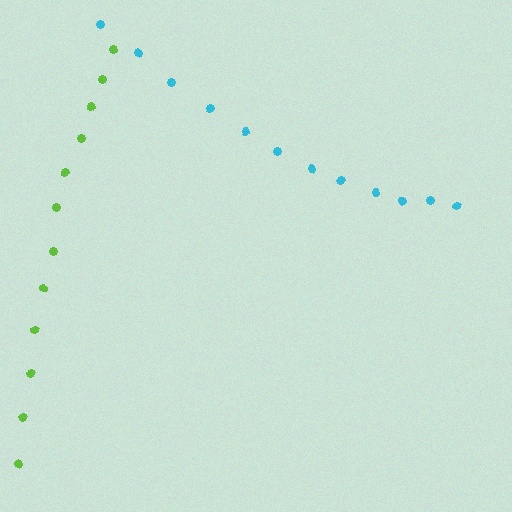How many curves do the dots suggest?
There are 2 distinct paths.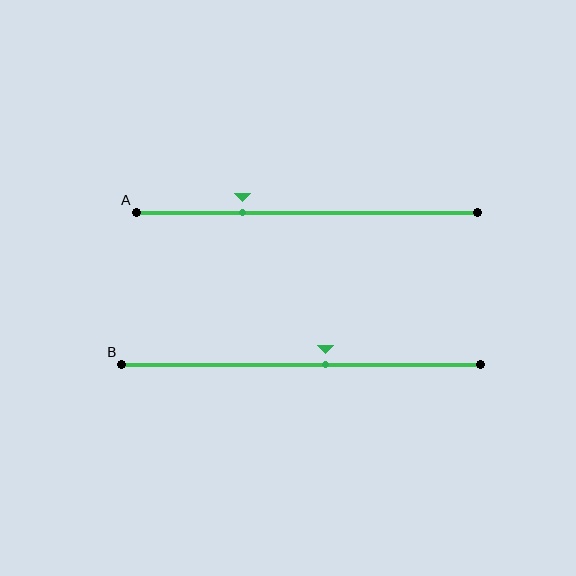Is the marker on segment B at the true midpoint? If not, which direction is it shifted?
No, the marker on segment B is shifted to the right by about 7% of the segment length.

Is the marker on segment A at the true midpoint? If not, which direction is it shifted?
No, the marker on segment A is shifted to the left by about 19% of the segment length.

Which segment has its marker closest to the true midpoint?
Segment B has its marker closest to the true midpoint.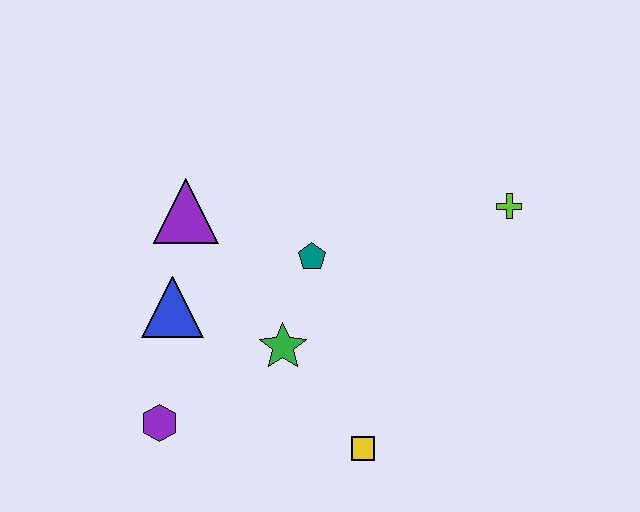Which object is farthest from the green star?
The lime cross is farthest from the green star.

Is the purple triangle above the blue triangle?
Yes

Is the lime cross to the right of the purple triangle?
Yes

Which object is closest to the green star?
The teal pentagon is closest to the green star.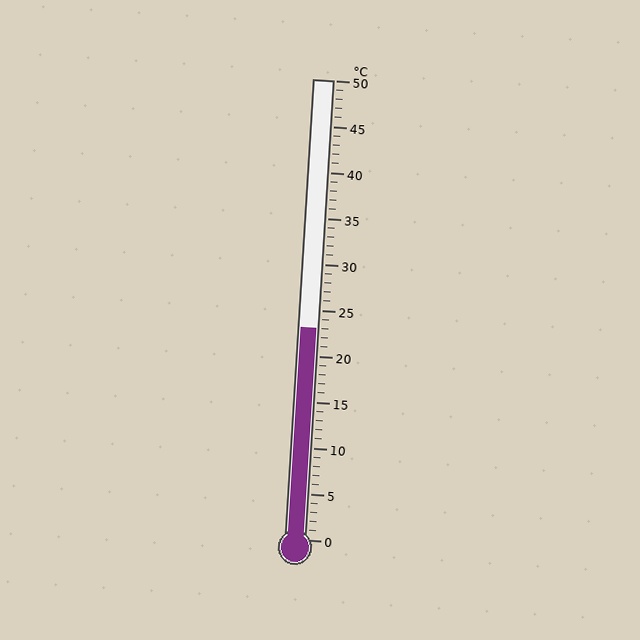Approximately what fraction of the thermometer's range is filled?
The thermometer is filled to approximately 45% of its range.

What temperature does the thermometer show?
The thermometer shows approximately 23°C.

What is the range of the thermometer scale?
The thermometer scale ranges from 0°C to 50°C.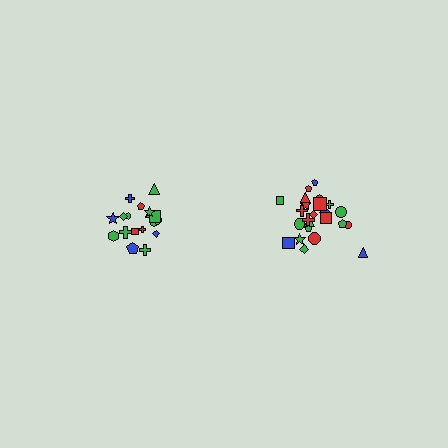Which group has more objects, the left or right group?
The right group.